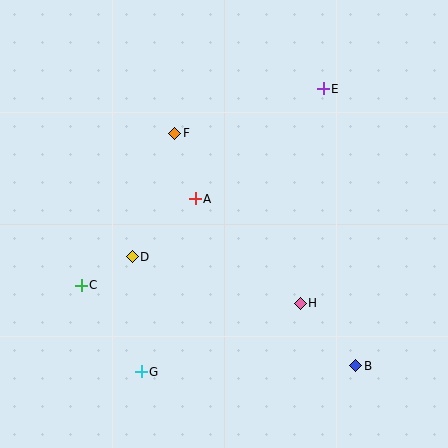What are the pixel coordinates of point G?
Point G is at (141, 372).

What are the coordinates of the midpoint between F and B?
The midpoint between F and B is at (265, 250).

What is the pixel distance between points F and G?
The distance between F and G is 241 pixels.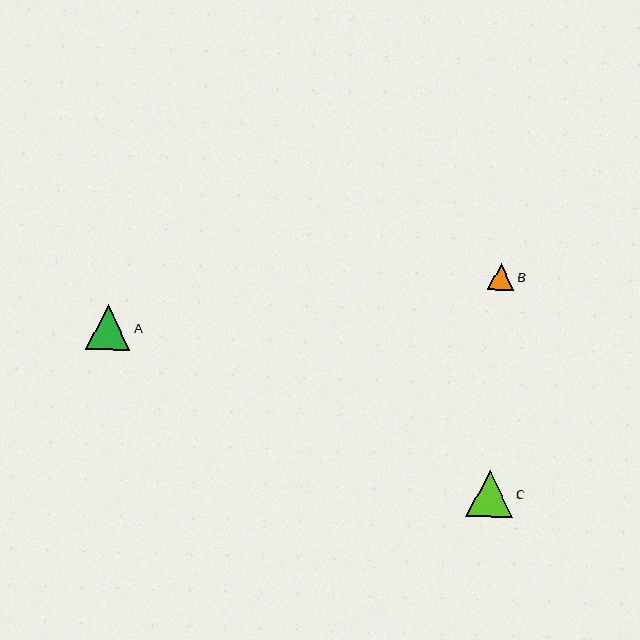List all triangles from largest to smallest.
From largest to smallest: C, A, B.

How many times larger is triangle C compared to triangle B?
Triangle C is approximately 1.8 times the size of triangle B.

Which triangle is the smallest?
Triangle B is the smallest with a size of approximately 26 pixels.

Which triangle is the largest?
Triangle C is the largest with a size of approximately 46 pixels.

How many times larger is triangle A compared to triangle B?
Triangle A is approximately 1.7 times the size of triangle B.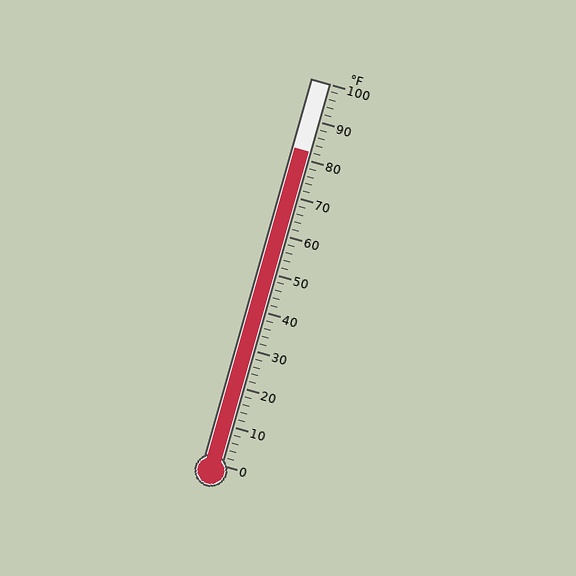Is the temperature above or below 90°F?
The temperature is below 90°F.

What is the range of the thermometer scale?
The thermometer scale ranges from 0°F to 100°F.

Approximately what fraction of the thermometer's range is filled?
The thermometer is filled to approximately 80% of its range.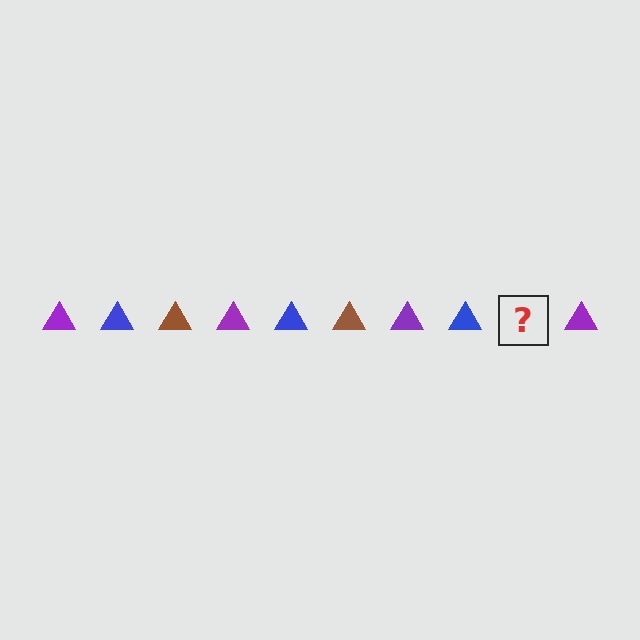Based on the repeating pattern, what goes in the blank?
The blank should be a brown triangle.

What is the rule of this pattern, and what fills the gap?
The rule is that the pattern cycles through purple, blue, brown triangles. The gap should be filled with a brown triangle.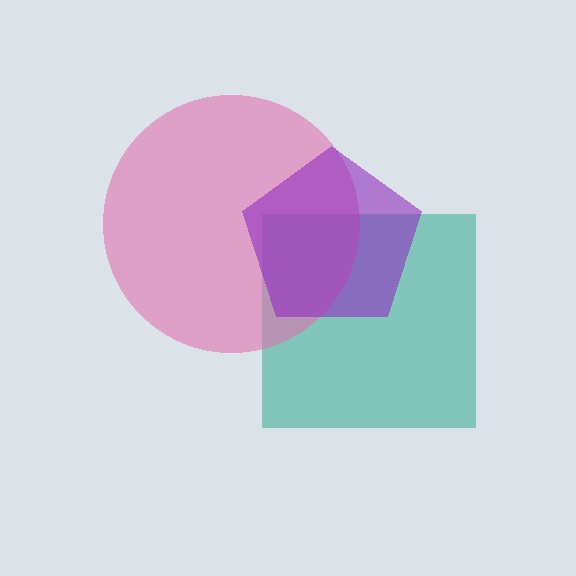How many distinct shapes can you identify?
There are 3 distinct shapes: a teal square, a pink circle, a purple pentagon.